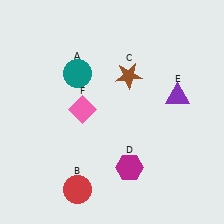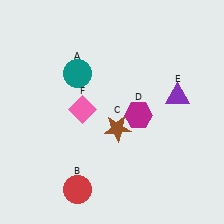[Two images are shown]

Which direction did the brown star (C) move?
The brown star (C) moved down.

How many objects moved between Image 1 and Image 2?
2 objects moved between the two images.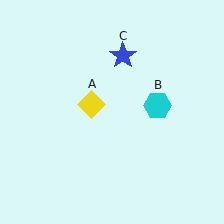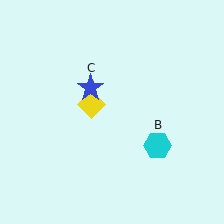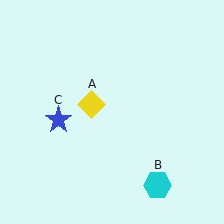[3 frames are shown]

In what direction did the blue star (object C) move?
The blue star (object C) moved down and to the left.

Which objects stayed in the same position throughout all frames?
Yellow diamond (object A) remained stationary.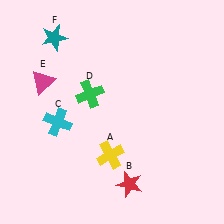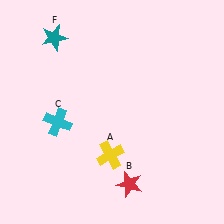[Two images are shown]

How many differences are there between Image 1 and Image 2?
There are 2 differences between the two images.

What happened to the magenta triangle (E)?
The magenta triangle (E) was removed in Image 2. It was in the top-left area of Image 1.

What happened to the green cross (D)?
The green cross (D) was removed in Image 2. It was in the top-left area of Image 1.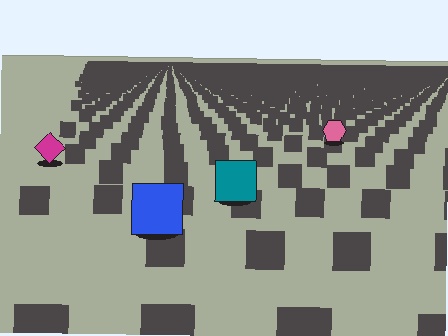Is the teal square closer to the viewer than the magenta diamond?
Yes. The teal square is closer — you can tell from the texture gradient: the ground texture is coarser near it.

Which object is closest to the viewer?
The blue square is closest. The texture marks near it are larger and more spread out.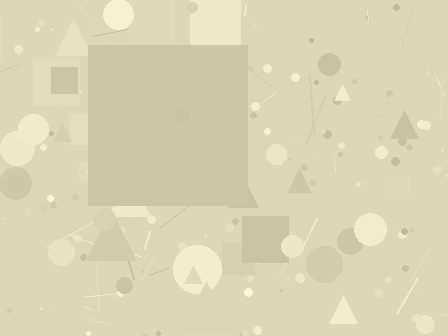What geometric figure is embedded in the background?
A square is embedded in the background.